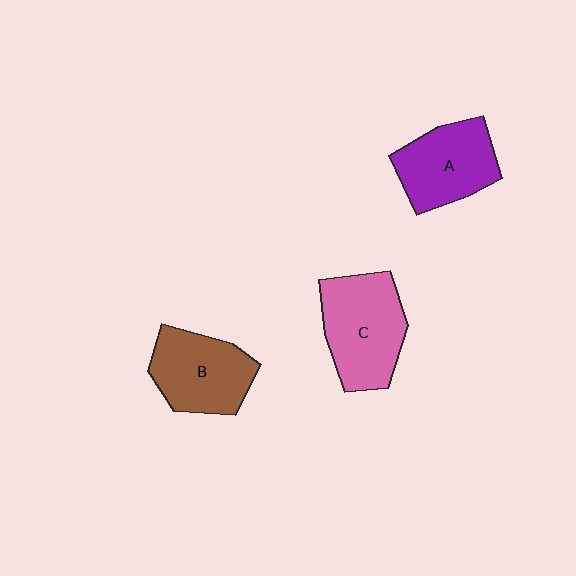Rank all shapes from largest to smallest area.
From largest to smallest: C (pink), B (brown), A (purple).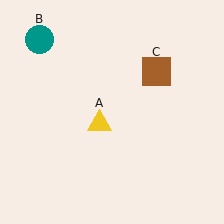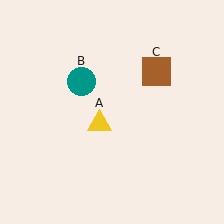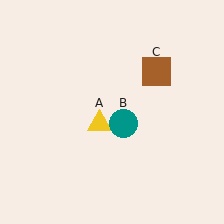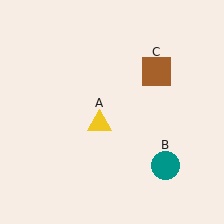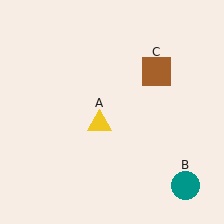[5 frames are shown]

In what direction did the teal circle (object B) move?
The teal circle (object B) moved down and to the right.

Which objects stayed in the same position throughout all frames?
Yellow triangle (object A) and brown square (object C) remained stationary.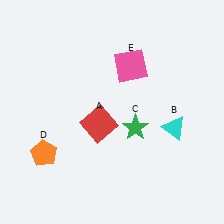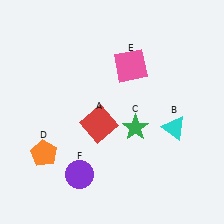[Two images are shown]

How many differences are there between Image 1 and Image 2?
There is 1 difference between the two images.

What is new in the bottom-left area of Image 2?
A purple circle (F) was added in the bottom-left area of Image 2.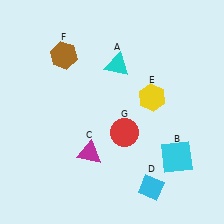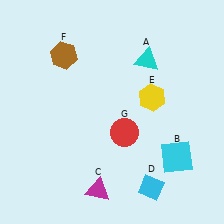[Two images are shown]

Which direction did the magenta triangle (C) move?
The magenta triangle (C) moved down.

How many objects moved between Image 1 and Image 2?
2 objects moved between the two images.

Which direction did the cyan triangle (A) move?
The cyan triangle (A) moved right.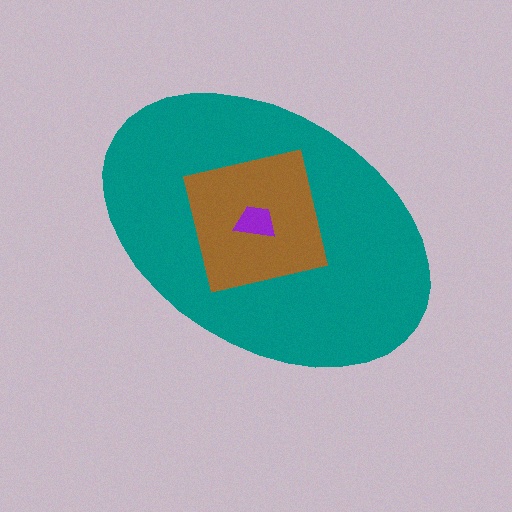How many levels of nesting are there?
3.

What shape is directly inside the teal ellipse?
The brown square.